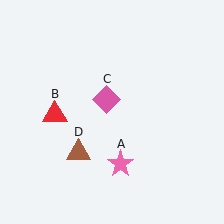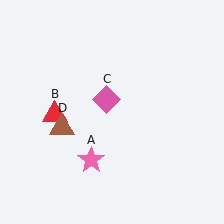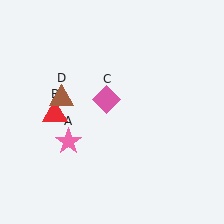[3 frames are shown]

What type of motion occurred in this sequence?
The pink star (object A), brown triangle (object D) rotated clockwise around the center of the scene.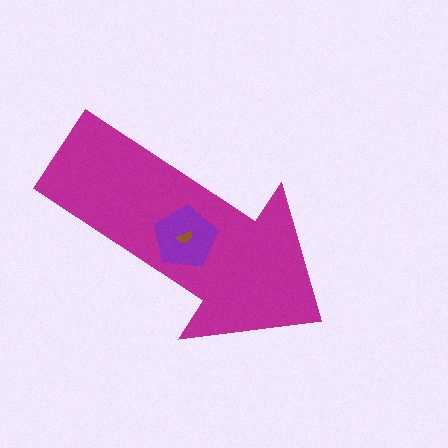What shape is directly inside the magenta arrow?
The purple pentagon.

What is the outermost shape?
The magenta arrow.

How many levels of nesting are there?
3.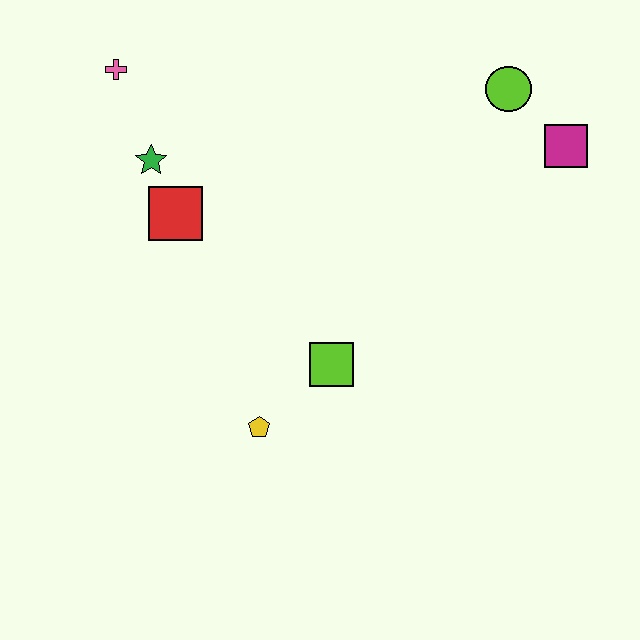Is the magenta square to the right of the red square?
Yes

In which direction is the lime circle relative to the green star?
The lime circle is to the right of the green star.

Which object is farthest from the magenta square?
The pink cross is farthest from the magenta square.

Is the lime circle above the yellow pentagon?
Yes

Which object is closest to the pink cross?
The green star is closest to the pink cross.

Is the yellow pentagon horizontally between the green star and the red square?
No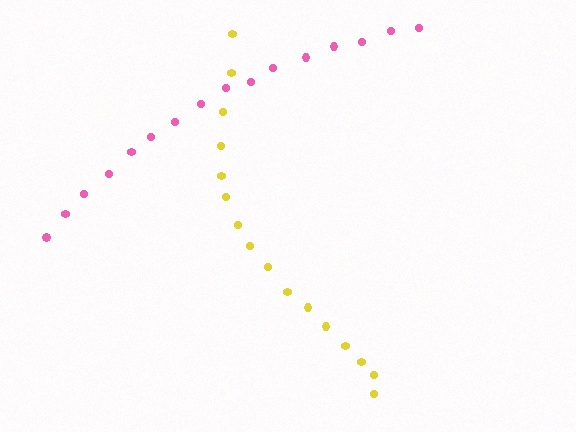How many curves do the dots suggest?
There are 2 distinct paths.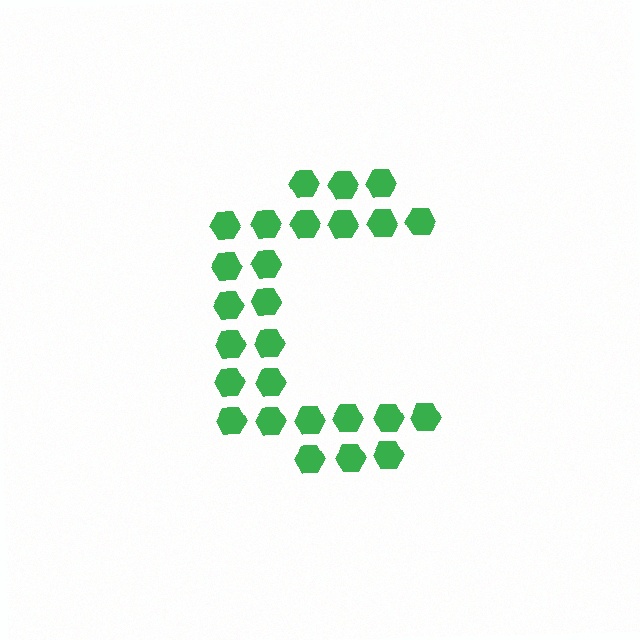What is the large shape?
The large shape is the letter C.